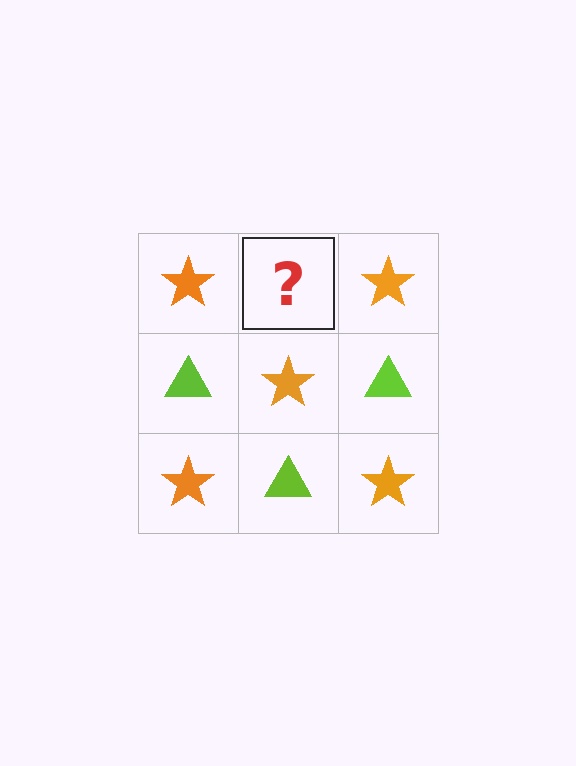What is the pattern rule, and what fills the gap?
The rule is that it alternates orange star and lime triangle in a checkerboard pattern. The gap should be filled with a lime triangle.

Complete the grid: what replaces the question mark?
The question mark should be replaced with a lime triangle.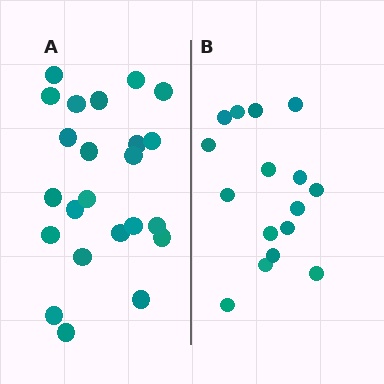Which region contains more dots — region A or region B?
Region A (the left region) has more dots.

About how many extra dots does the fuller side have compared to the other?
Region A has roughly 8 or so more dots than region B.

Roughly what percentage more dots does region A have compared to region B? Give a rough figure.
About 45% more.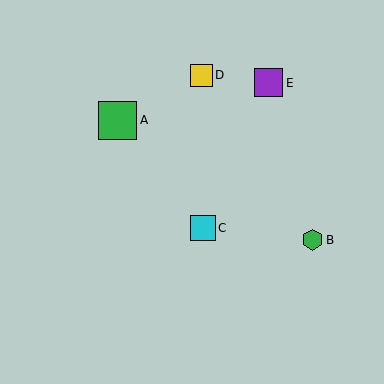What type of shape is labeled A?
Shape A is a green square.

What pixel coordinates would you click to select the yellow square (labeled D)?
Click at (201, 75) to select the yellow square D.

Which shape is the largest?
The green square (labeled A) is the largest.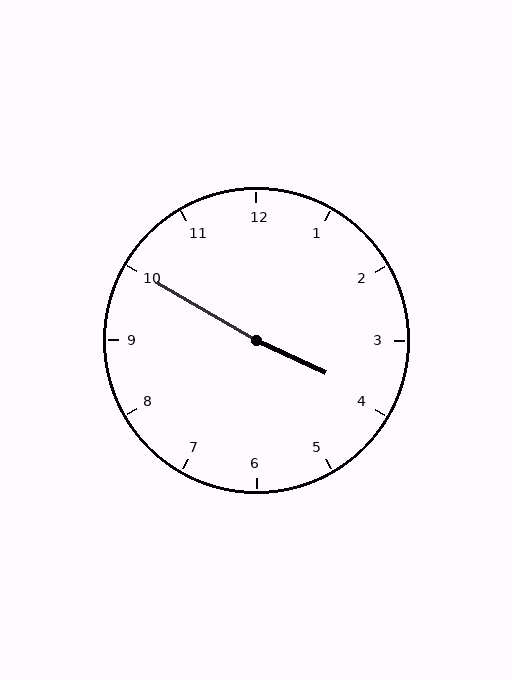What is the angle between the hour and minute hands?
Approximately 175 degrees.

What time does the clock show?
3:50.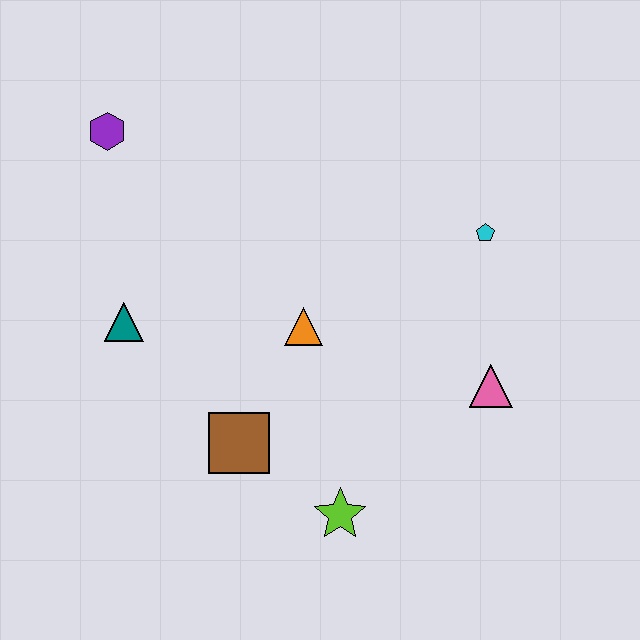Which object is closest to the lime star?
The brown square is closest to the lime star.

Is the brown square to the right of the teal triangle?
Yes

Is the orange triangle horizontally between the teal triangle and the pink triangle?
Yes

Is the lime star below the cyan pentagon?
Yes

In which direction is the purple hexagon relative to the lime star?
The purple hexagon is above the lime star.